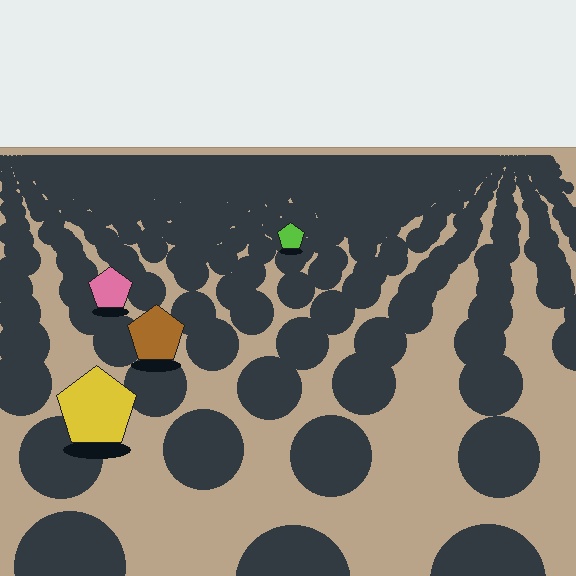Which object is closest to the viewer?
The yellow pentagon is closest. The texture marks near it are larger and more spread out.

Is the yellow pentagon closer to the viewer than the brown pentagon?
Yes. The yellow pentagon is closer — you can tell from the texture gradient: the ground texture is coarser near it.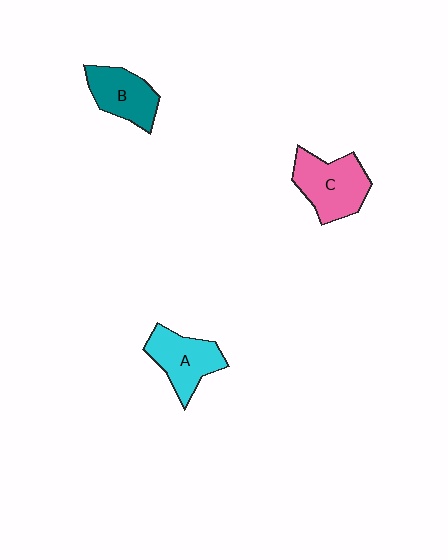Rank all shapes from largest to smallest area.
From largest to smallest: C (pink), A (cyan), B (teal).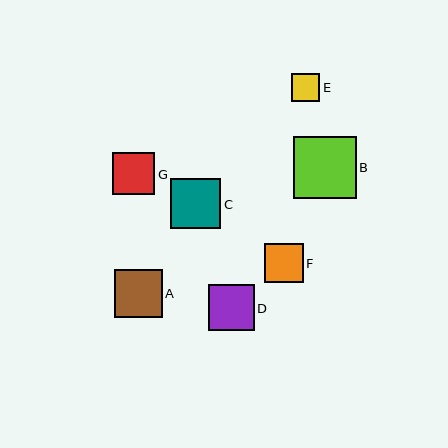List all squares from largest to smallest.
From largest to smallest: B, C, A, D, G, F, E.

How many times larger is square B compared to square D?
Square B is approximately 1.4 times the size of square D.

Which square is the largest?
Square B is the largest with a size of approximately 63 pixels.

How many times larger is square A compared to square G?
Square A is approximately 1.1 times the size of square G.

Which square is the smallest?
Square E is the smallest with a size of approximately 28 pixels.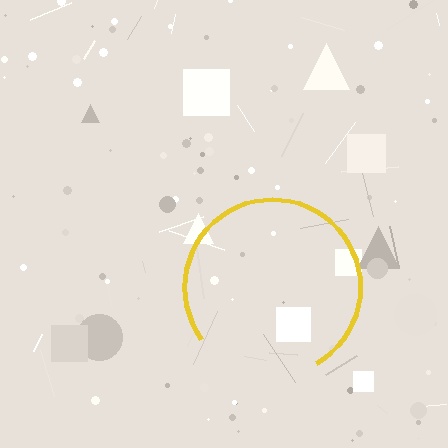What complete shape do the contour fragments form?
The contour fragments form a circle.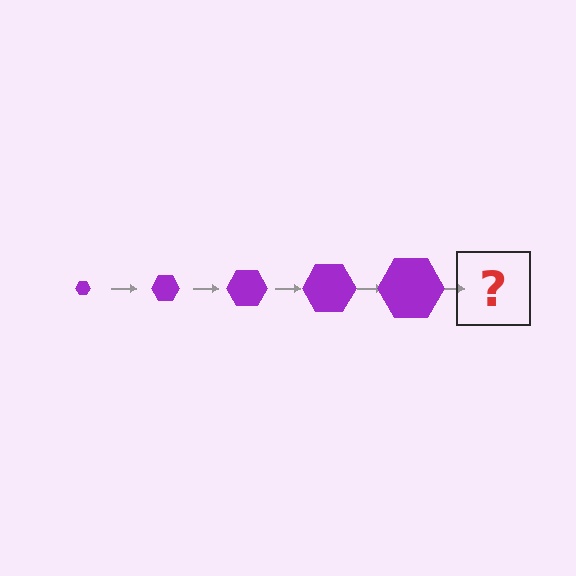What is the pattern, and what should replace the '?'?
The pattern is that the hexagon gets progressively larger each step. The '?' should be a purple hexagon, larger than the previous one.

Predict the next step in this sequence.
The next step is a purple hexagon, larger than the previous one.